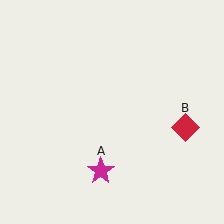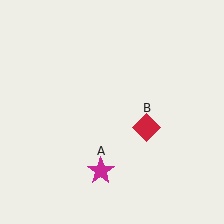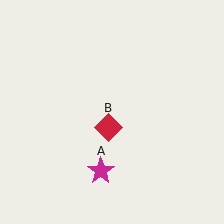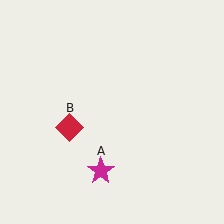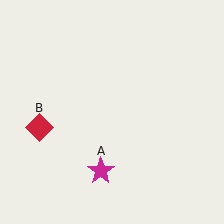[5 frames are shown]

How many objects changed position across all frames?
1 object changed position: red diamond (object B).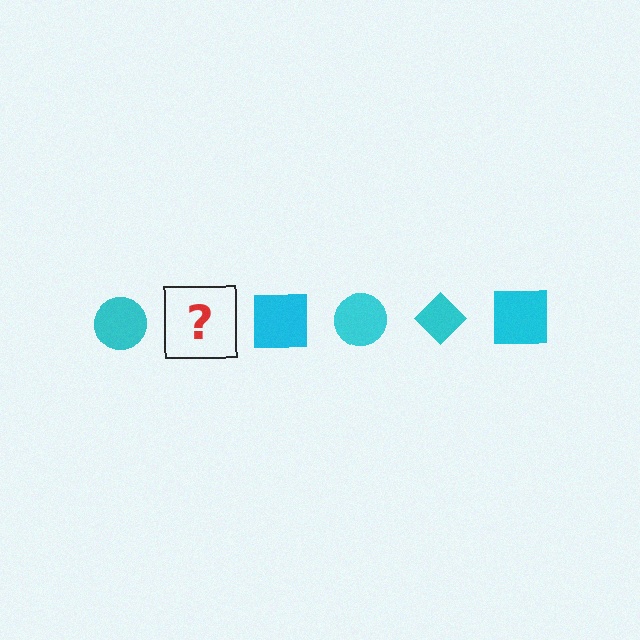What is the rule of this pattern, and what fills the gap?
The rule is that the pattern cycles through circle, diamond, square shapes in cyan. The gap should be filled with a cyan diamond.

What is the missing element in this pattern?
The missing element is a cyan diamond.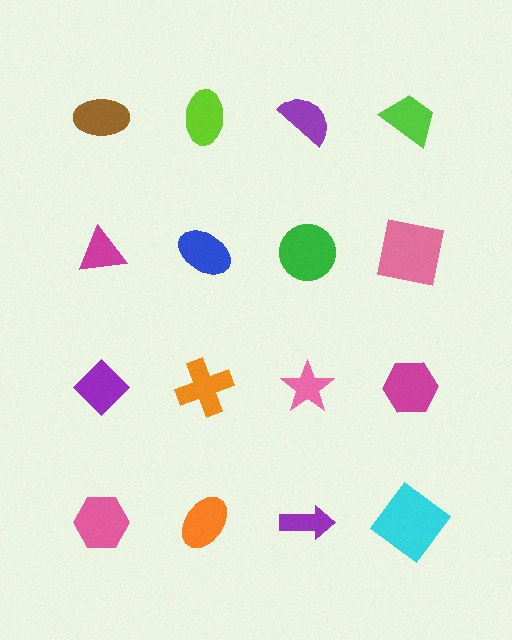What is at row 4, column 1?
A pink hexagon.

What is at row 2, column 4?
A pink square.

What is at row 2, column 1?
A magenta triangle.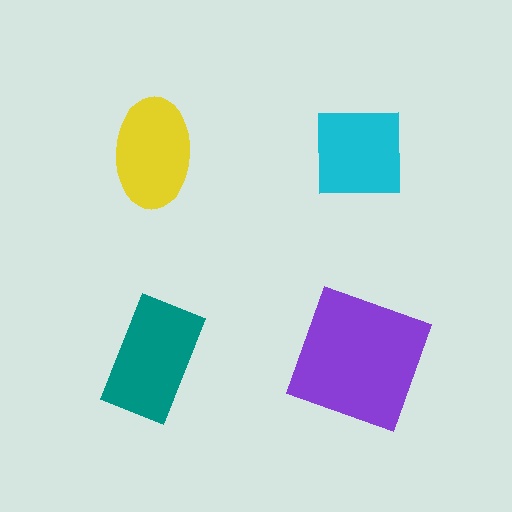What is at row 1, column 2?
A cyan square.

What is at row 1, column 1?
A yellow ellipse.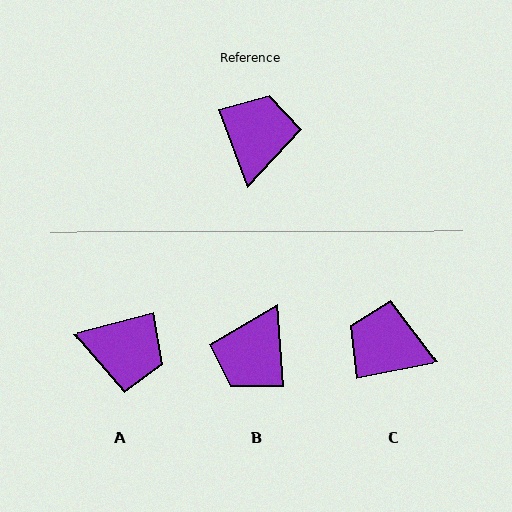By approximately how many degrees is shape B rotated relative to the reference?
Approximately 164 degrees counter-clockwise.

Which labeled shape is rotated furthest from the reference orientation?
B, about 164 degrees away.